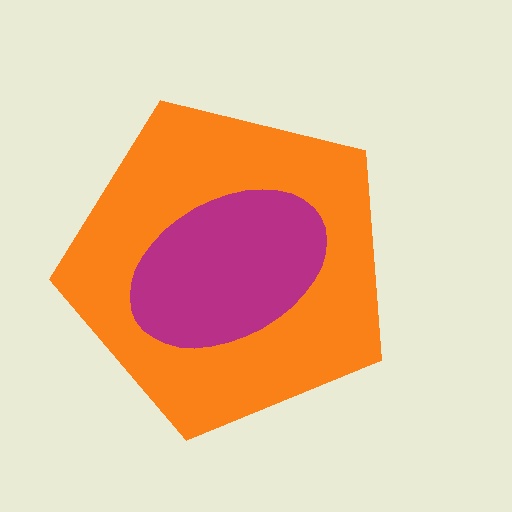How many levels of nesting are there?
2.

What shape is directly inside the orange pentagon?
The magenta ellipse.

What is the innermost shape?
The magenta ellipse.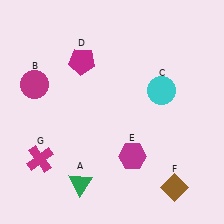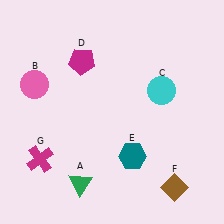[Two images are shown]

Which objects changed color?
B changed from magenta to pink. E changed from magenta to teal.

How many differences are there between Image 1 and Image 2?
There are 2 differences between the two images.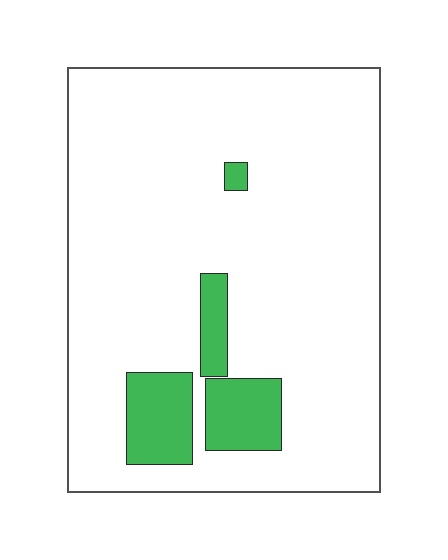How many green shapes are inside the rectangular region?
4.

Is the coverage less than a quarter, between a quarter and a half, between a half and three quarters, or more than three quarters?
Less than a quarter.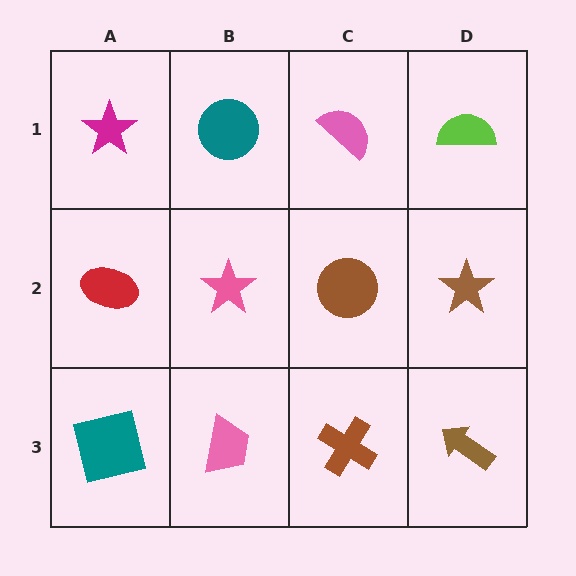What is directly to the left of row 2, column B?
A red ellipse.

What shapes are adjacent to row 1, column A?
A red ellipse (row 2, column A), a teal circle (row 1, column B).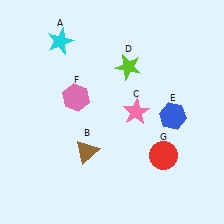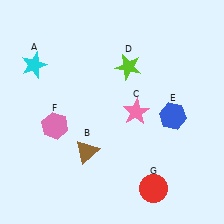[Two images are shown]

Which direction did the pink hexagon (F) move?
The pink hexagon (F) moved down.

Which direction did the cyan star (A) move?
The cyan star (A) moved left.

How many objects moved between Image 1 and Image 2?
3 objects moved between the two images.